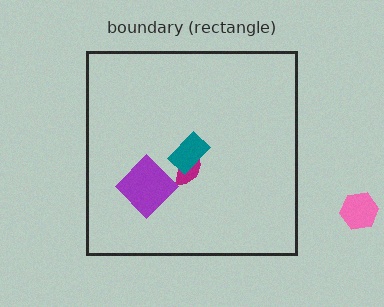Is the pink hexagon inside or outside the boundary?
Outside.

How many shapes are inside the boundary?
3 inside, 1 outside.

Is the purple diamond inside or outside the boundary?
Inside.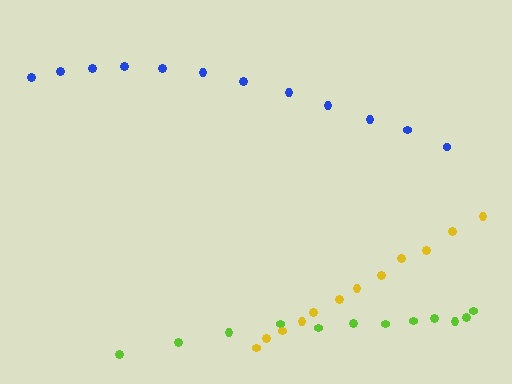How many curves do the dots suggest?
There are 3 distinct paths.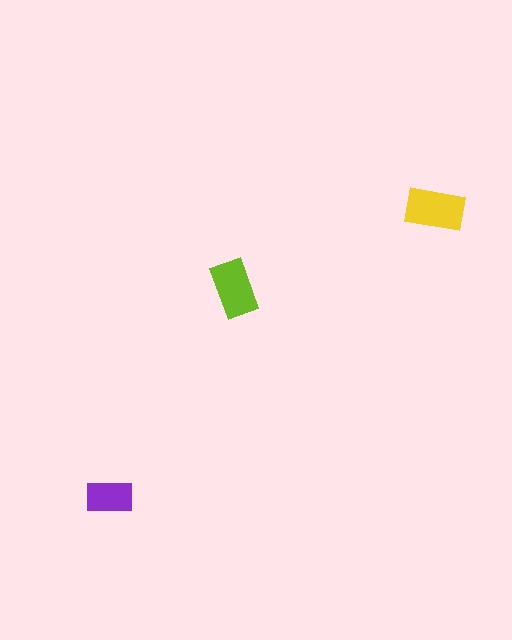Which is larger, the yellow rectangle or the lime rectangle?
The yellow one.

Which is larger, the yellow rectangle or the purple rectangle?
The yellow one.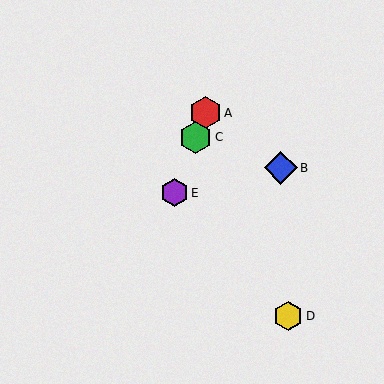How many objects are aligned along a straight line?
3 objects (A, C, E) are aligned along a straight line.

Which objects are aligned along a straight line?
Objects A, C, E are aligned along a straight line.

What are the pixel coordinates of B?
Object B is at (281, 168).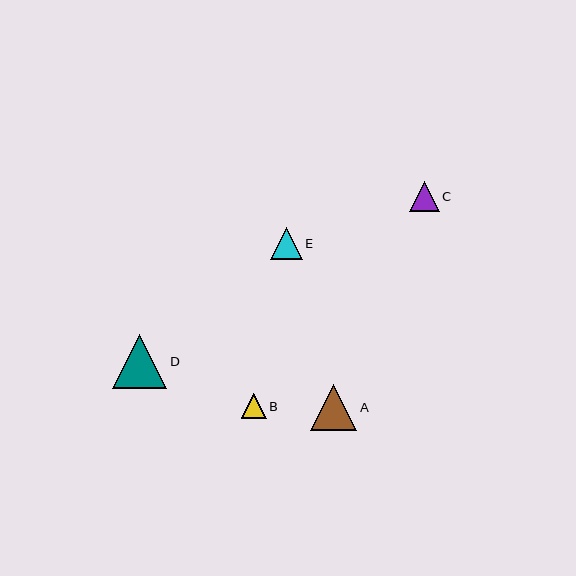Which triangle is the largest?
Triangle D is the largest with a size of approximately 54 pixels.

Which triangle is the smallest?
Triangle B is the smallest with a size of approximately 25 pixels.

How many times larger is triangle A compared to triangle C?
Triangle A is approximately 1.6 times the size of triangle C.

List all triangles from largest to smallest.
From largest to smallest: D, A, E, C, B.